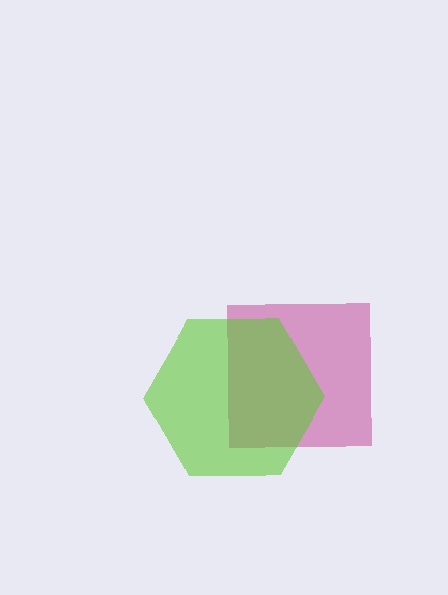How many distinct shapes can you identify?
There are 2 distinct shapes: a magenta square, a lime hexagon.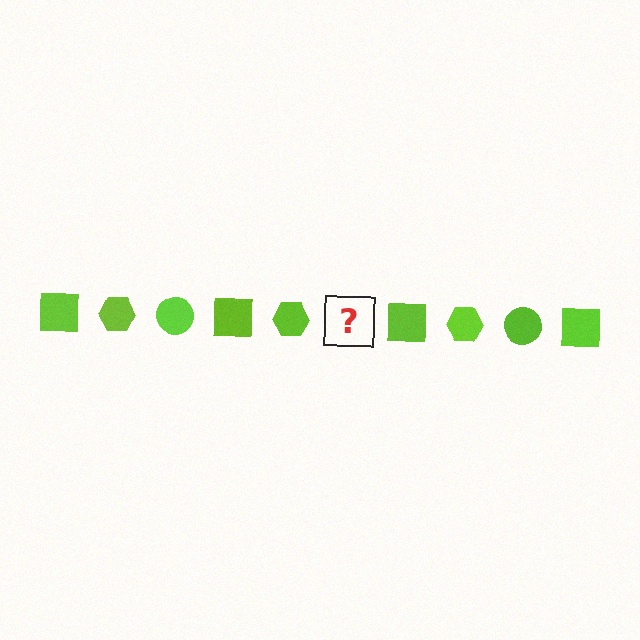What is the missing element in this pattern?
The missing element is a lime circle.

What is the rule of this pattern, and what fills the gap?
The rule is that the pattern cycles through square, hexagon, circle shapes in lime. The gap should be filled with a lime circle.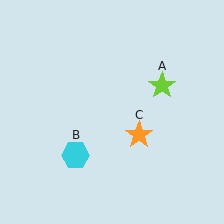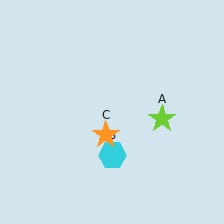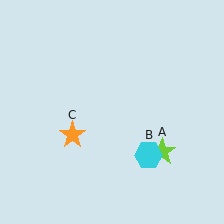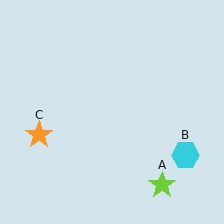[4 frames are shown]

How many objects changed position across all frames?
3 objects changed position: lime star (object A), cyan hexagon (object B), orange star (object C).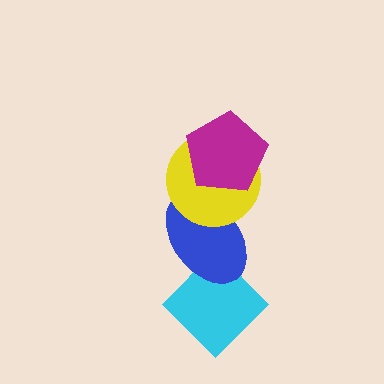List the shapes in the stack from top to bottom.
From top to bottom: the magenta pentagon, the yellow circle, the blue ellipse, the cyan diamond.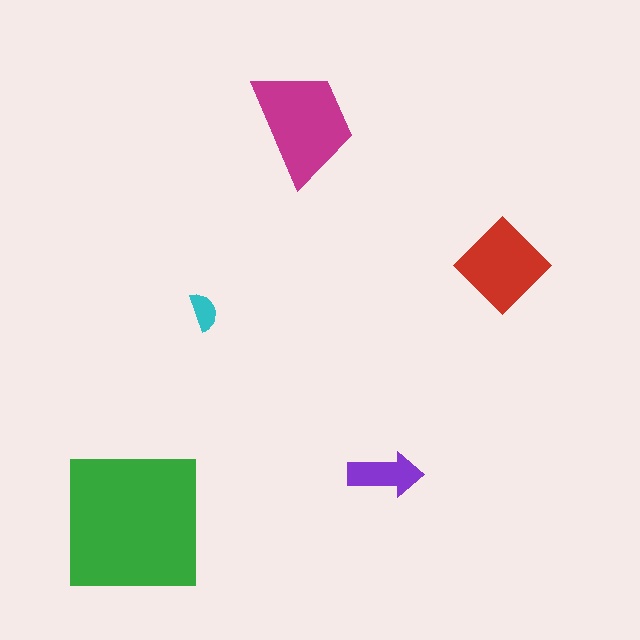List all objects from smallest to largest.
The cyan semicircle, the purple arrow, the red diamond, the magenta trapezoid, the green square.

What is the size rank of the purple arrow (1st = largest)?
4th.